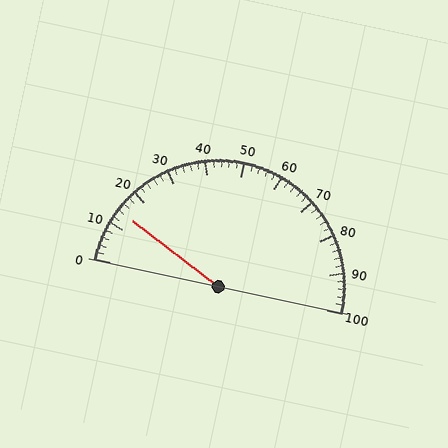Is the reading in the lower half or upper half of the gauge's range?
The reading is in the lower half of the range (0 to 100).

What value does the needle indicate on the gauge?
The needle indicates approximately 14.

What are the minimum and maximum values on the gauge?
The gauge ranges from 0 to 100.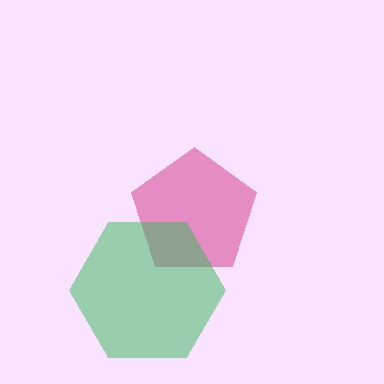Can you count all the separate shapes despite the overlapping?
Yes, there are 2 separate shapes.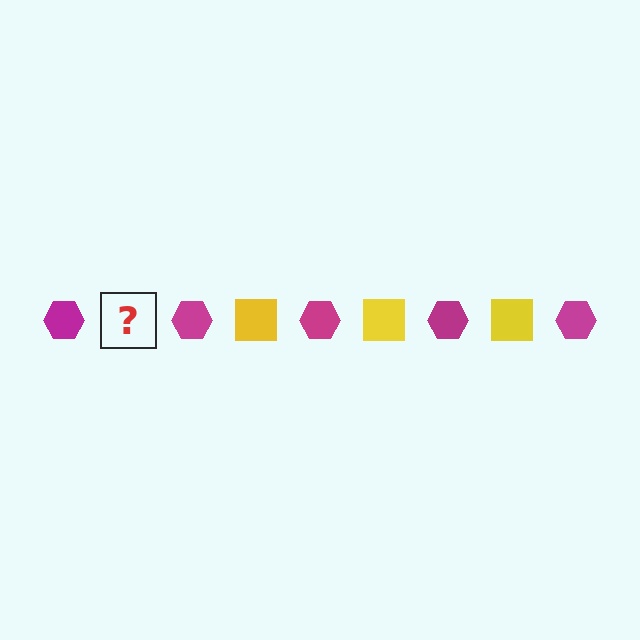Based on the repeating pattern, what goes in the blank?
The blank should be a yellow square.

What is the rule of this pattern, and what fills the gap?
The rule is that the pattern alternates between magenta hexagon and yellow square. The gap should be filled with a yellow square.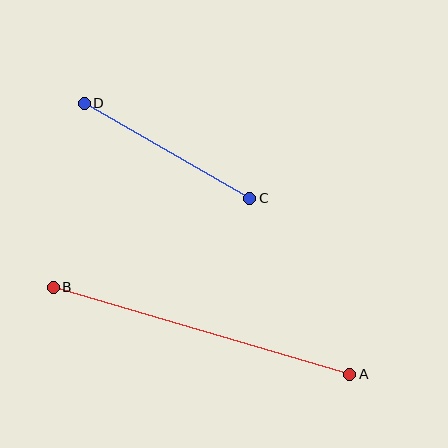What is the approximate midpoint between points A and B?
The midpoint is at approximately (202, 331) pixels.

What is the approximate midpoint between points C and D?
The midpoint is at approximately (167, 151) pixels.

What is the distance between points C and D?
The distance is approximately 191 pixels.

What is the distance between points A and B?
The distance is approximately 309 pixels.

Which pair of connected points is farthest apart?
Points A and B are farthest apart.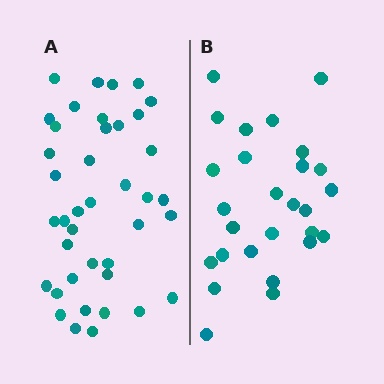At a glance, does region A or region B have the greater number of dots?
Region A (the left region) has more dots.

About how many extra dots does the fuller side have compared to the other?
Region A has approximately 15 more dots than region B.